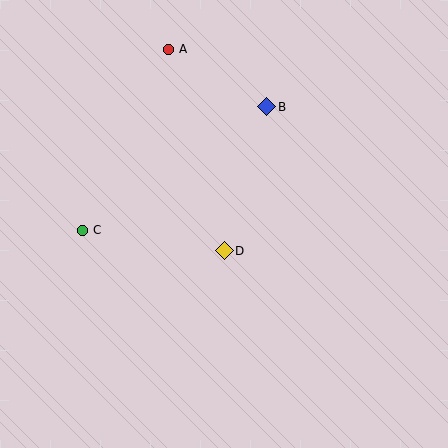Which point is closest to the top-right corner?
Point B is closest to the top-right corner.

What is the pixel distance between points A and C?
The distance between A and C is 201 pixels.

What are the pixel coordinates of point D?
Point D is at (224, 251).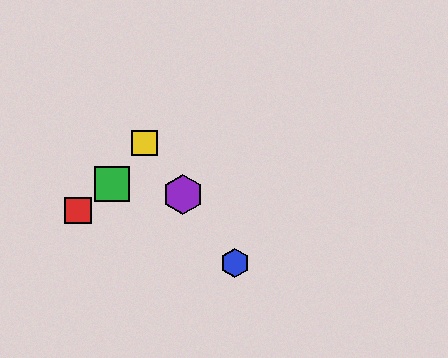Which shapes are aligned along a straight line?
The blue hexagon, the yellow square, the purple hexagon are aligned along a straight line.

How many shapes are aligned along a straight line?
3 shapes (the blue hexagon, the yellow square, the purple hexagon) are aligned along a straight line.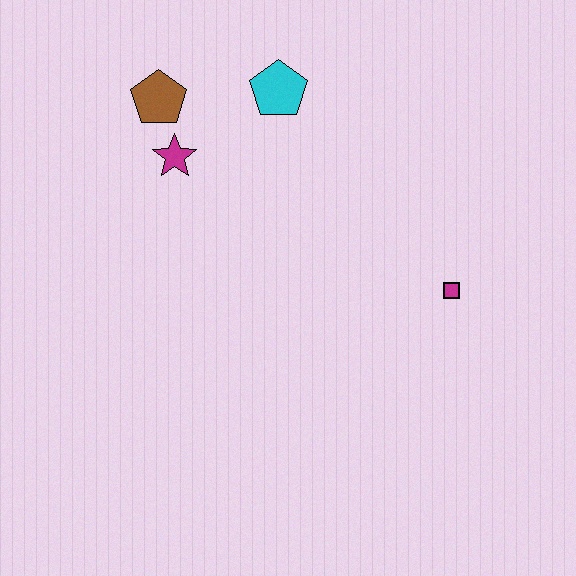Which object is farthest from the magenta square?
The brown pentagon is farthest from the magenta square.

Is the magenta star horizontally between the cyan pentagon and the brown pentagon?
Yes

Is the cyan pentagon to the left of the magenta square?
Yes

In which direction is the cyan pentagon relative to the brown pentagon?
The cyan pentagon is to the right of the brown pentagon.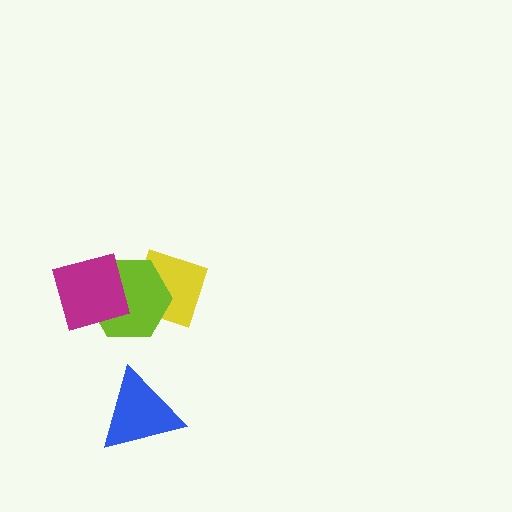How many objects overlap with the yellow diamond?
2 objects overlap with the yellow diamond.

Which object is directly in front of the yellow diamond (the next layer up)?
The lime hexagon is directly in front of the yellow diamond.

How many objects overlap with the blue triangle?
0 objects overlap with the blue triangle.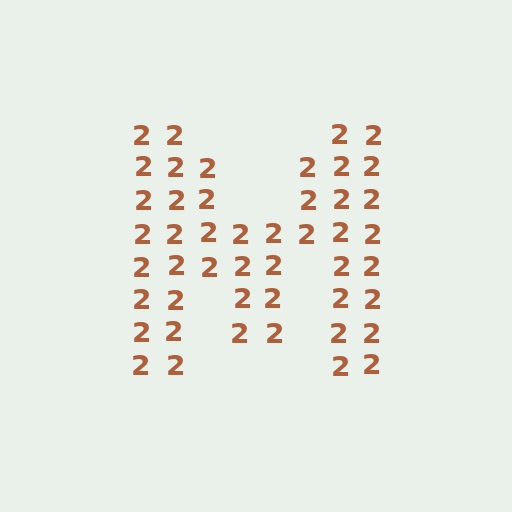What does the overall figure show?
The overall figure shows the letter M.